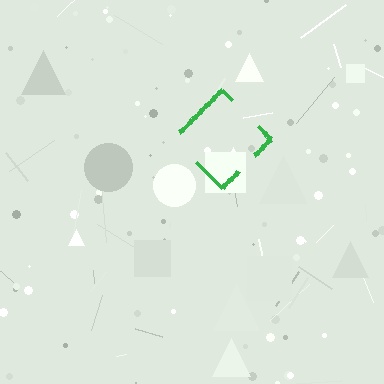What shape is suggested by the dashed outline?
The dashed outline suggests a diamond.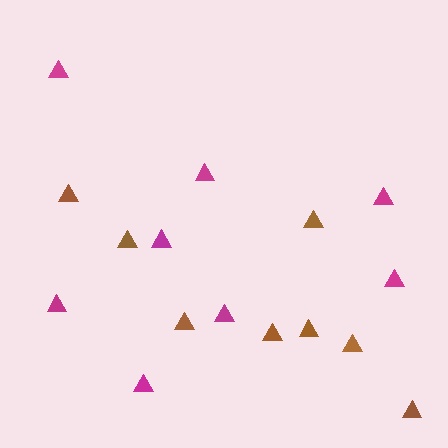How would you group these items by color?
There are 2 groups: one group of magenta triangles (8) and one group of brown triangles (8).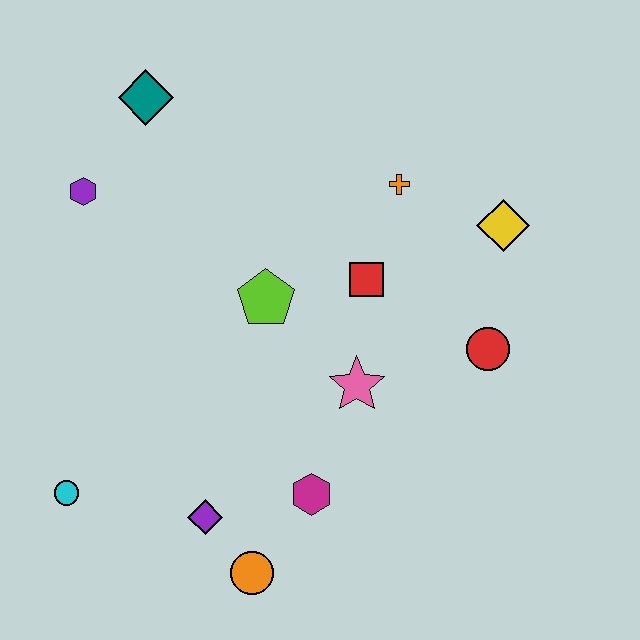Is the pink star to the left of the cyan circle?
No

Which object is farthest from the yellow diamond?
The cyan circle is farthest from the yellow diamond.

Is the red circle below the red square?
Yes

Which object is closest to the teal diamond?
The purple hexagon is closest to the teal diamond.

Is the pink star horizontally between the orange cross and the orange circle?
Yes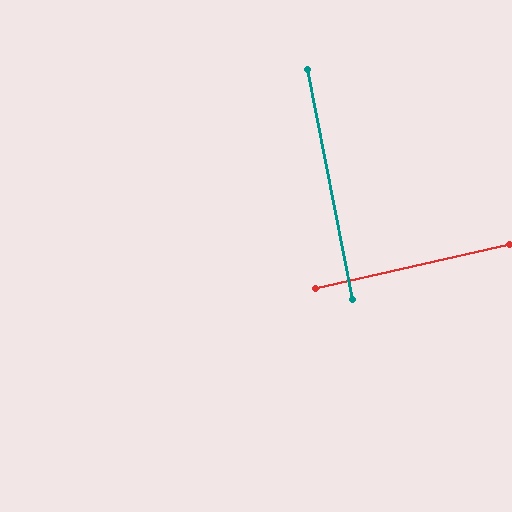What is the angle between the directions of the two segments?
Approximately 88 degrees.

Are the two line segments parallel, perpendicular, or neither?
Perpendicular — they meet at approximately 88°.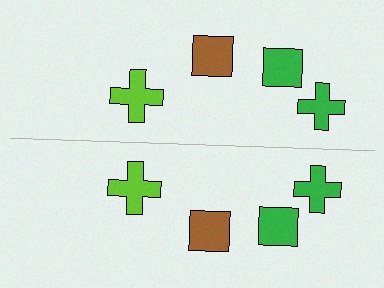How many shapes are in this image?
There are 8 shapes in this image.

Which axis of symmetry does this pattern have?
The pattern has a horizontal axis of symmetry running through the center of the image.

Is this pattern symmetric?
Yes, this pattern has bilateral (reflection) symmetry.